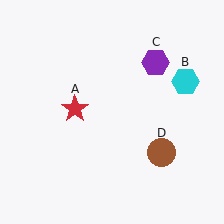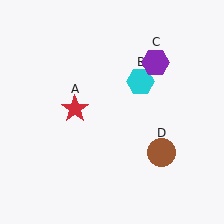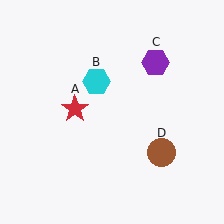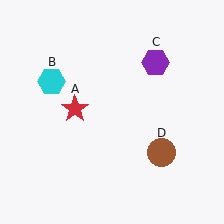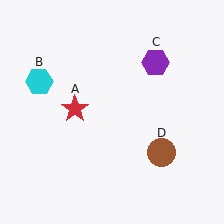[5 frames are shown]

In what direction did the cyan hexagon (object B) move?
The cyan hexagon (object B) moved left.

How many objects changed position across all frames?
1 object changed position: cyan hexagon (object B).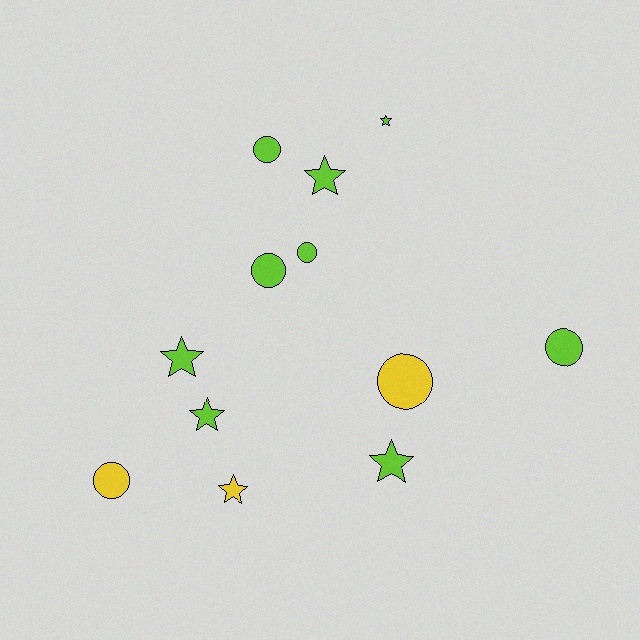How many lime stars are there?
There are 5 lime stars.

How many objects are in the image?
There are 12 objects.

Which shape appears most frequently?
Star, with 6 objects.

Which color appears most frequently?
Lime, with 9 objects.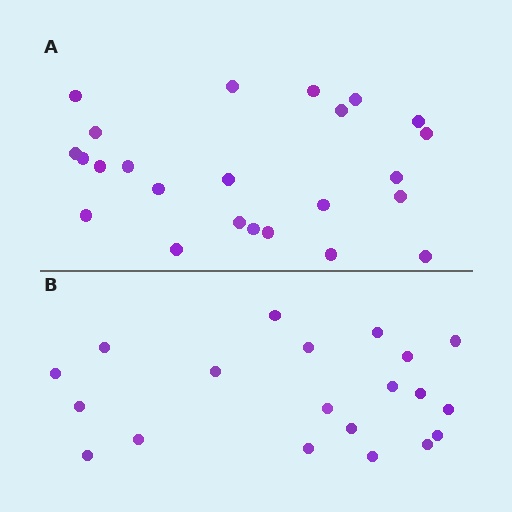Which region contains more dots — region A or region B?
Region A (the top region) has more dots.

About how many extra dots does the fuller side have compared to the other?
Region A has about 4 more dots than region B.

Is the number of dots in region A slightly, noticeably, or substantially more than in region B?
Region A has only slightly more — the two regions are fairly close. The ratio is roughly 1.2 to 1.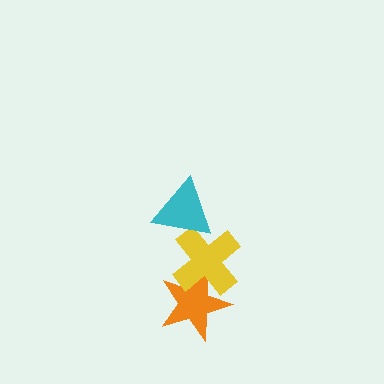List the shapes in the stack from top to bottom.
From top to bottom: the cyan triangle, the yellow cross, the orange star.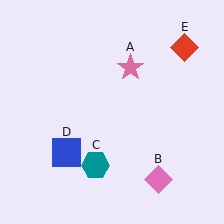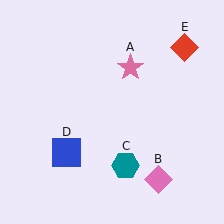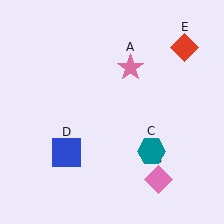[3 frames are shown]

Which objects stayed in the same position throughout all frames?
Pink star (object A) and pink diamond (object B) and blue square (object D) and red diamond (object E) remained stationary.